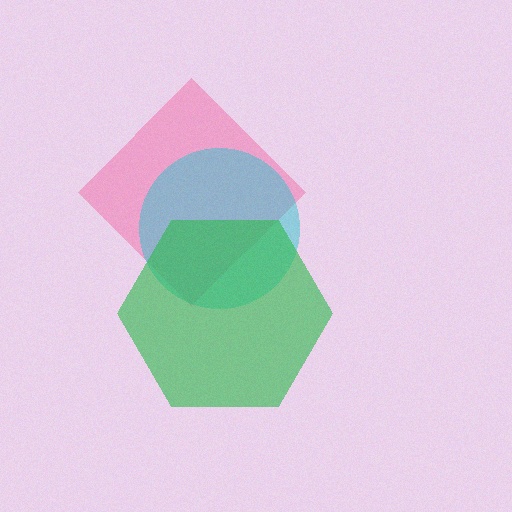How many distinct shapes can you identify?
There are 3 distinct shapes: a pink diamond, a cyan circle, a green hexagon.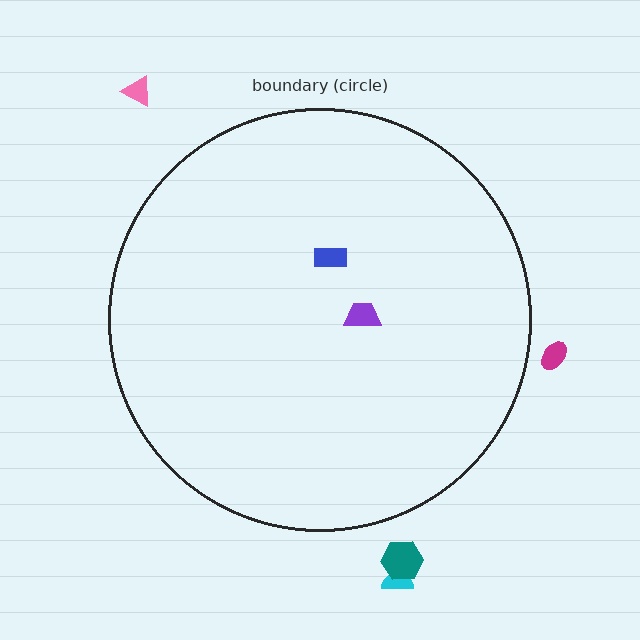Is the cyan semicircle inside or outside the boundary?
Outside.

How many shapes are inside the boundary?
2 inside, 4 outside.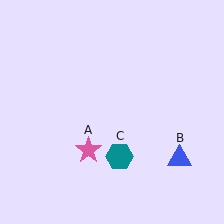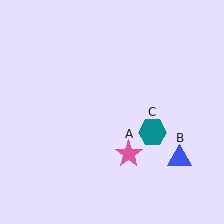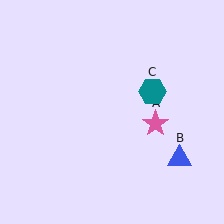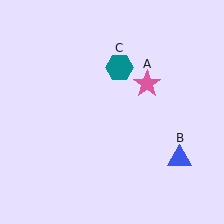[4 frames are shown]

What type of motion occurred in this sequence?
The pink star (object A), teal hexagon (object C) rotated counterclockwise around the center of the scene.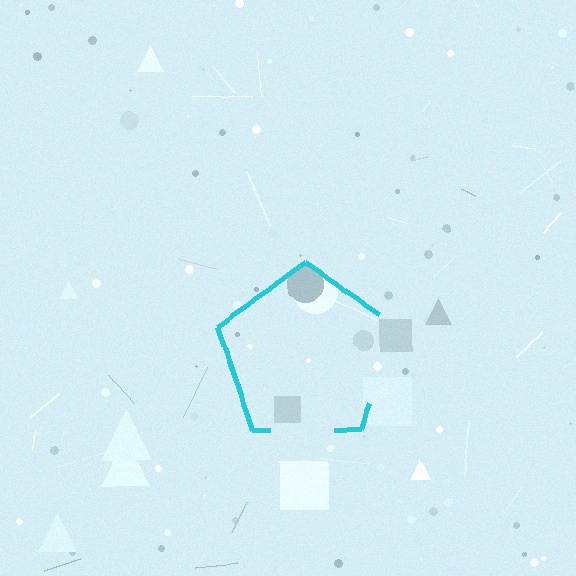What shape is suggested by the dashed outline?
The dashed outline suggests a pentagon.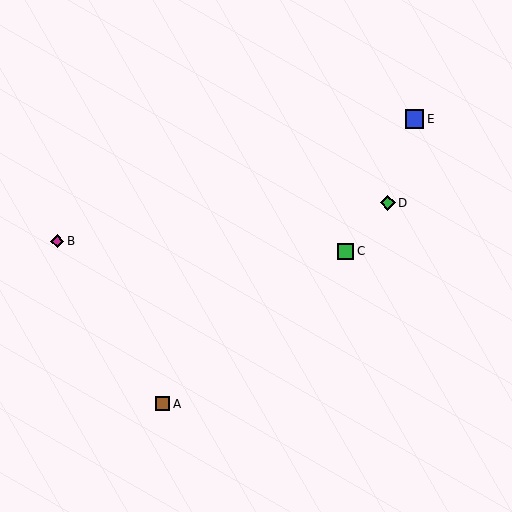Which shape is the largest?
The blue square (labeled E) is the largest.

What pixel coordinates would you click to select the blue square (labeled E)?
Click at (414, 119) to select the blue square E.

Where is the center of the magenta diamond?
The center of the magenta diamond is at (57, 241).